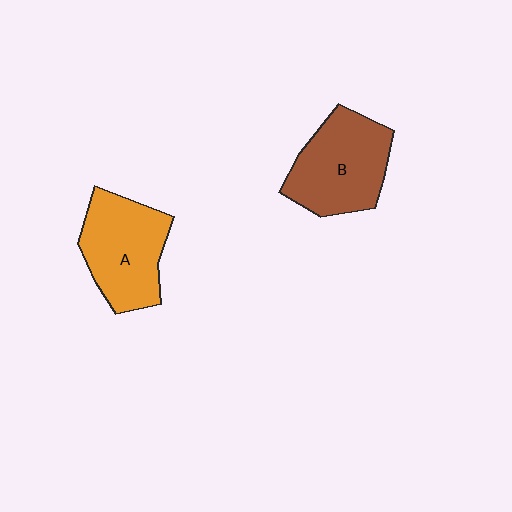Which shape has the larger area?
Shape B (brown).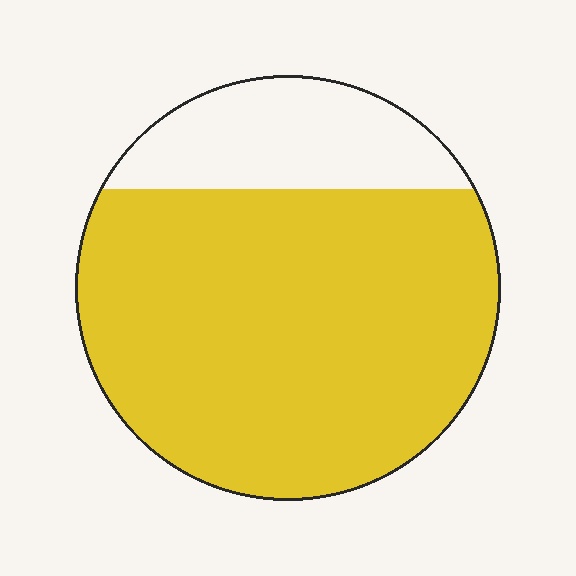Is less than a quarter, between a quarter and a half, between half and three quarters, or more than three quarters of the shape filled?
More than three quarters.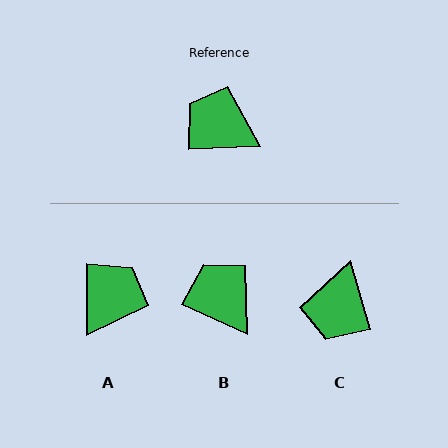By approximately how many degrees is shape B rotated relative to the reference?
Approximately 27 degrees clockwise.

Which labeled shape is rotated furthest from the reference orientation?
C, about 104 degrees away.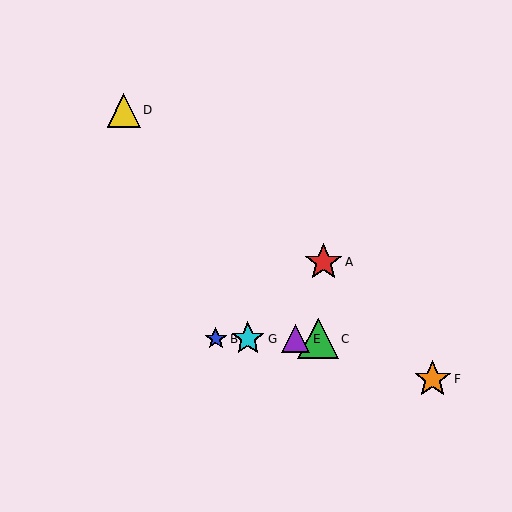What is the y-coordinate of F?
Object F is at y≈379.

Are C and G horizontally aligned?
Yes, both are at y≈339.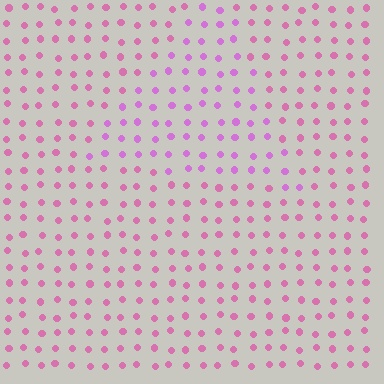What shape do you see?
I see a triangle.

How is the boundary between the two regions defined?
The boundary is defined purely by a slight shift in hue (about 28 degrees). Spacing, size, and orientation are identical on both sides.